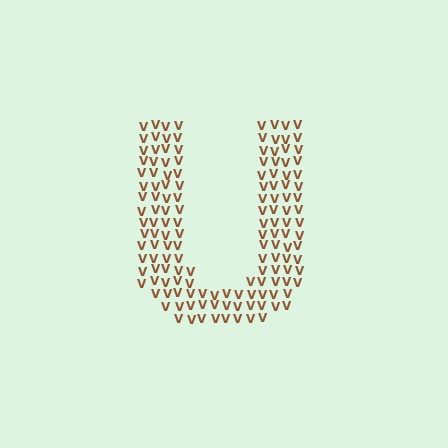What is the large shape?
The large shape is the letter U.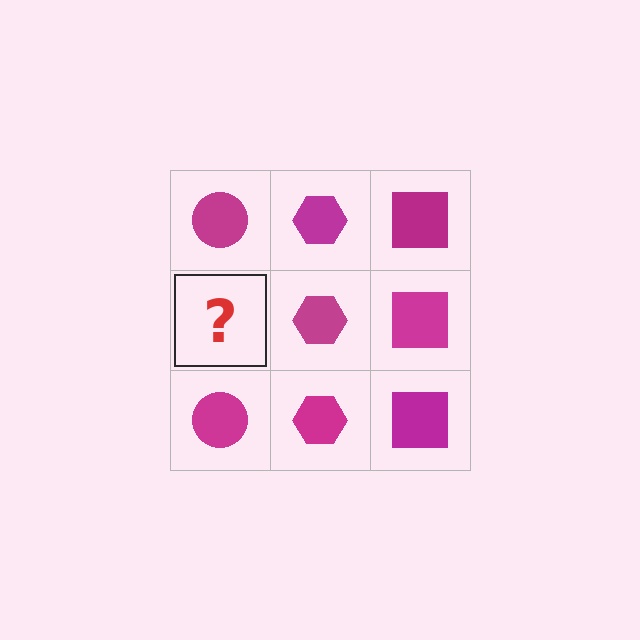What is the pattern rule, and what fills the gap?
The rule is that each column has a consistent shape. The gap should be filled with a magenta circle.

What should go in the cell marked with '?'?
The missing cell should contain a magenta circle.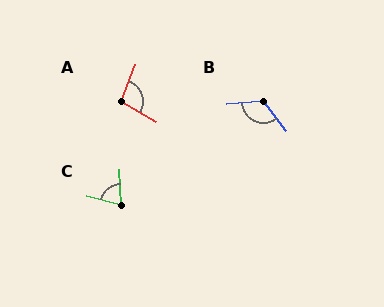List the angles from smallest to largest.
C (74°), A (97°), B (124°).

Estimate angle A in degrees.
Approximately 97 degrees.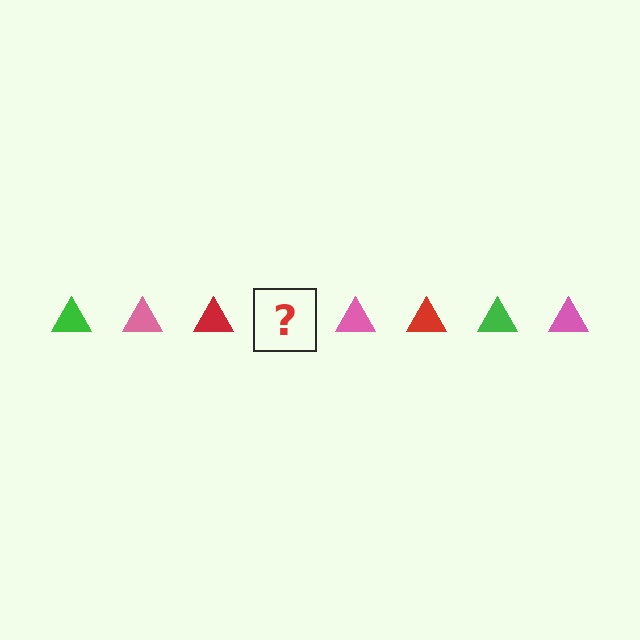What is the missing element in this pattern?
The missing element is a green triangle.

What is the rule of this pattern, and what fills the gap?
The rule is that the pattern cycles through green, pink, red triangles. The gap should be filled with a green triangle.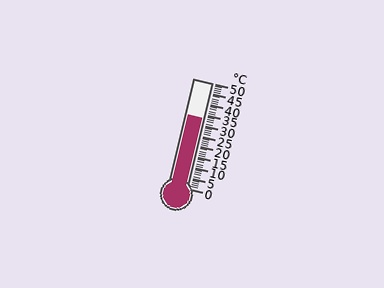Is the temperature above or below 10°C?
The temperature is above 10°C.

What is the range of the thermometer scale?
The thermometer scale ranges from 0°C to 50°C.